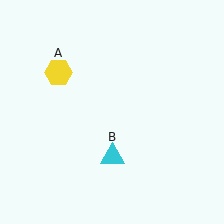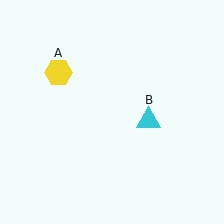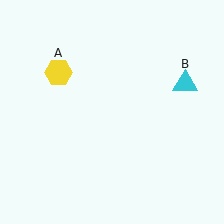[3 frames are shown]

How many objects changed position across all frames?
1 object changed position: cyan triangle (object B).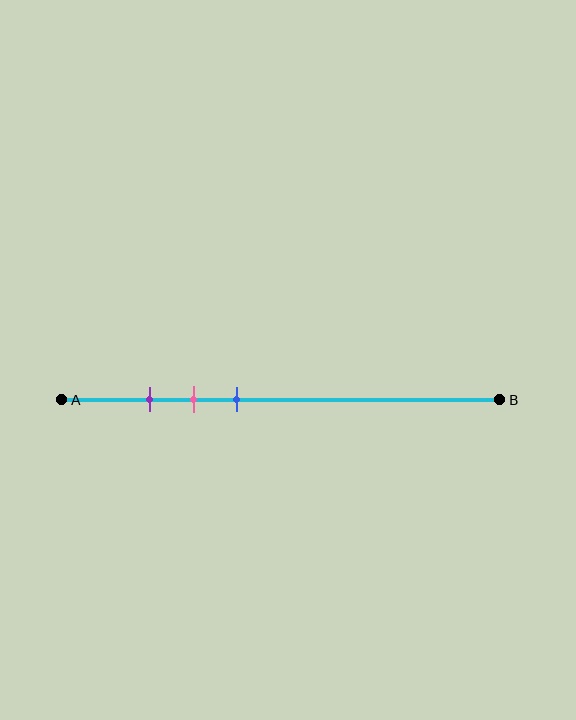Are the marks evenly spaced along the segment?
Yes, the marks are approximately evenly spaced.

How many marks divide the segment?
There are 3 marks dividing the segment.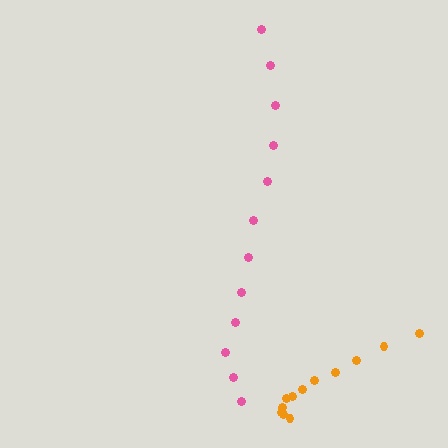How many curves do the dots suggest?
There are 2 distinct paths.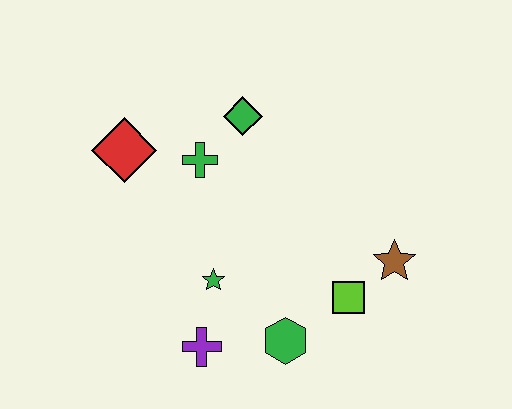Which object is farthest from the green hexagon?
The red diamond is farthest from the green hexagon.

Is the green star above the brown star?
No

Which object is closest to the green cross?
The green diamond is closest to the green cross.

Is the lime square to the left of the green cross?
No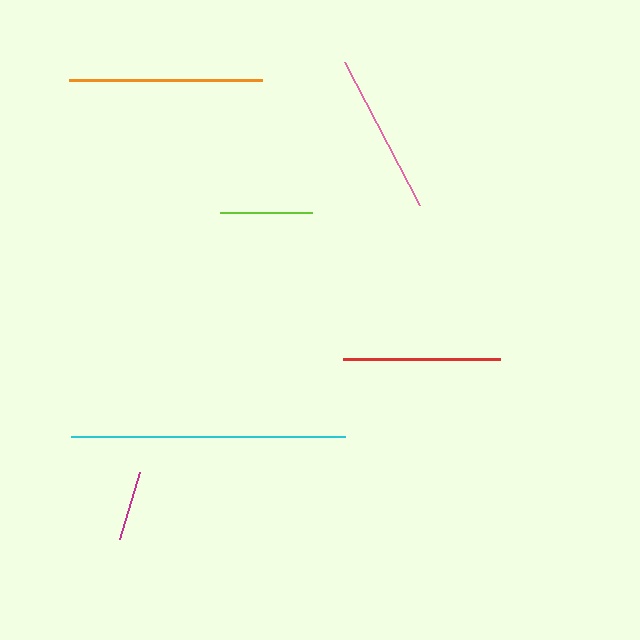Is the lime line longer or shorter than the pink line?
The pink line is longer than the lime line.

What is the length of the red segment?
The red segment is approximately 156 pixels long.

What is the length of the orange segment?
The orange segment is approximately 193 pixels long.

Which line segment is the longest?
The cyan line is the longest at approximately 274 pixels.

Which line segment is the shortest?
The magenta line is the shortest at approximately 70 pixels.